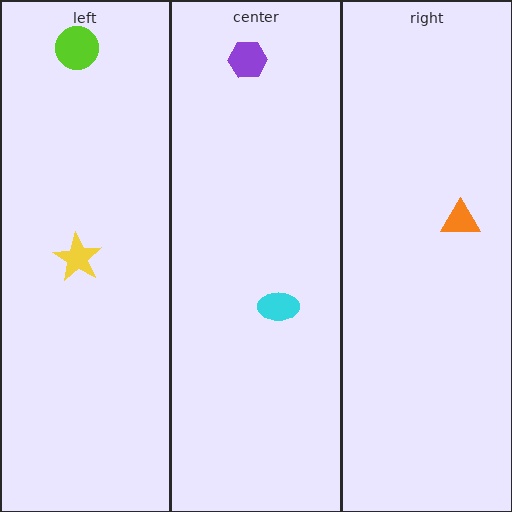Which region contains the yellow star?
The left region.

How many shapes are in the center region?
2.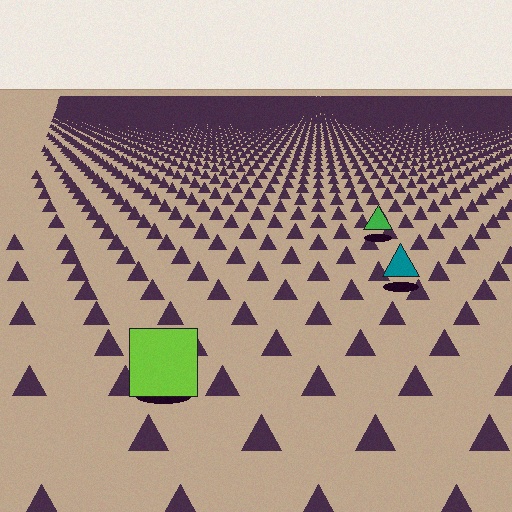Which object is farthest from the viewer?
The green triangle is farthest from the viewer. It appears smaller and the ground texture around it is denser.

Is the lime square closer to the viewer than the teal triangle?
Yes. The lime square is closer — you can tell from the texture gradient: the ground texture is coarser near it.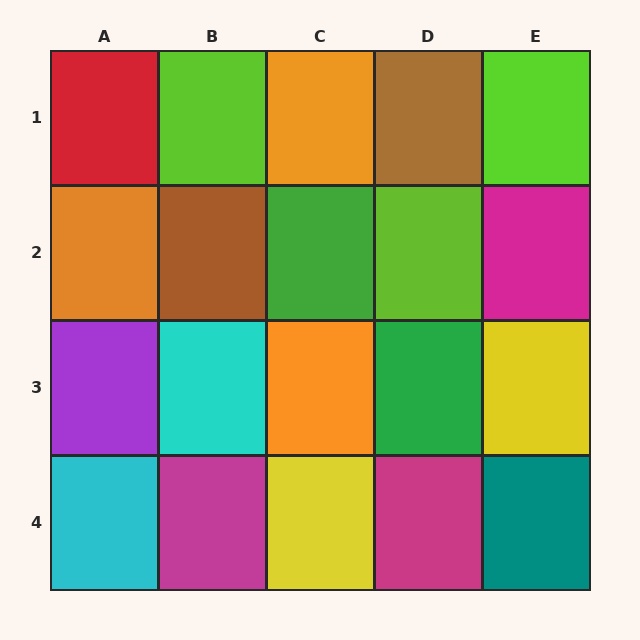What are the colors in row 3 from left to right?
Purple, cyan, orange, green, yellow.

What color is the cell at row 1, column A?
Red.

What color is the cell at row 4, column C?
Yellow.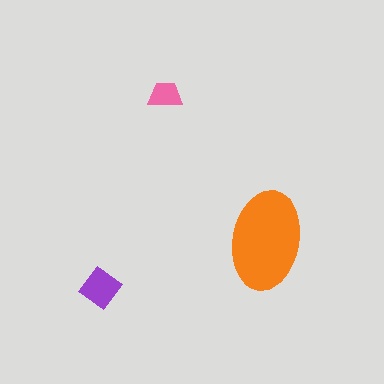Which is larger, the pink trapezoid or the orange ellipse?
The orange ellipse.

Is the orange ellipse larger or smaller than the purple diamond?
Larger.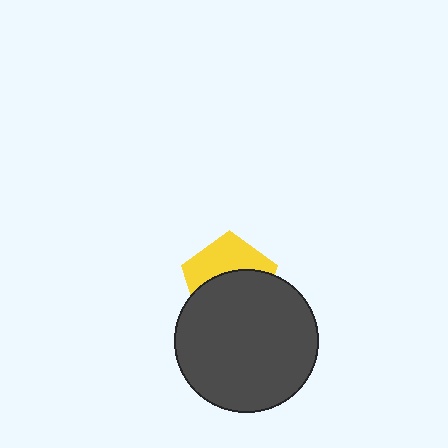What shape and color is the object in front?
The object in front is a dark gray circle.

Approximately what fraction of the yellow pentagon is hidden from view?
Roughly 57% of the yellow pentagon is hidden behind the dark gray circle.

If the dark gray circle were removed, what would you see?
You would see the complete yellow pentagon.